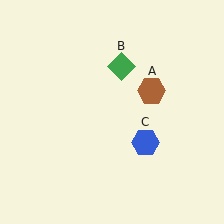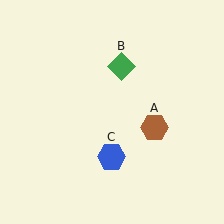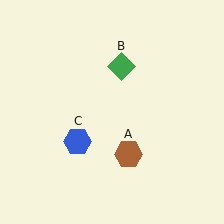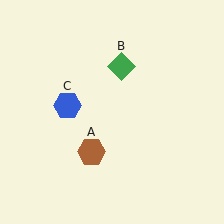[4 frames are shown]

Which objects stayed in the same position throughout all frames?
Green diamond (object B) remained stationary.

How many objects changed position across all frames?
2 objects changed position: brown hexagon (object A), blue hexagon (object C).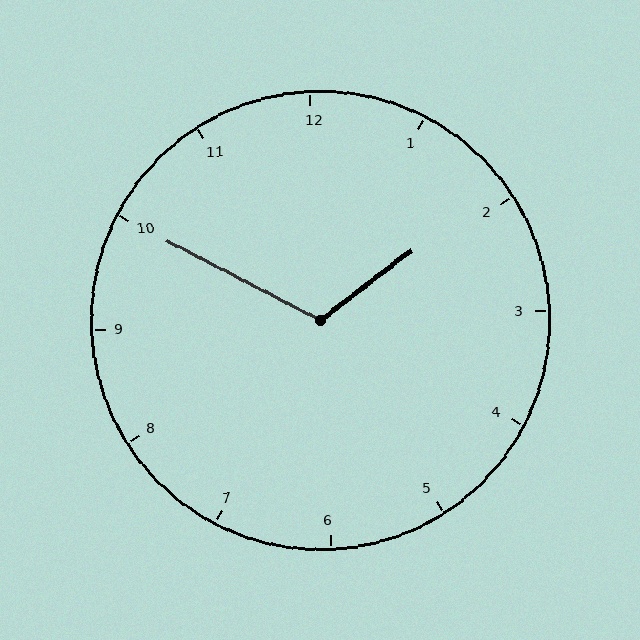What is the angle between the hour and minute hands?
Approximately 115 degrees.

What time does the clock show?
1:50.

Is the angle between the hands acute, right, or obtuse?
It is obtuse.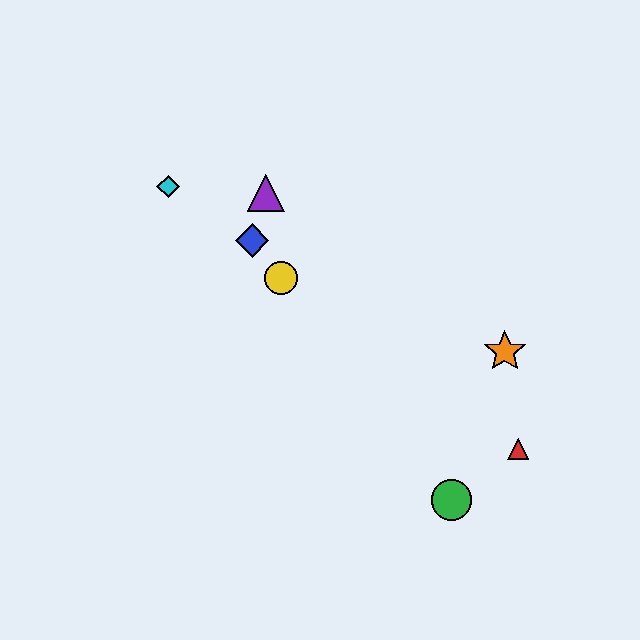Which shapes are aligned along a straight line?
The blue diamond, the green circle, the yellow circle are aligned along a straight line.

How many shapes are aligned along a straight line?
3 shapes (the blue diamond, the green circle, the yellow circle) are aligned along a straight line.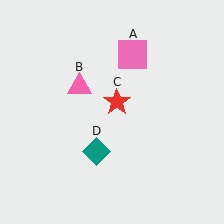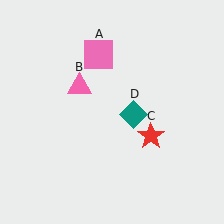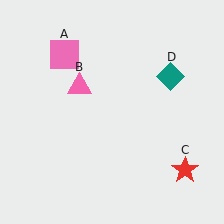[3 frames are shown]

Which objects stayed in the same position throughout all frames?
Pink triangle (object B) remained stationary.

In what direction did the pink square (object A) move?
The pink square (object A) moved left.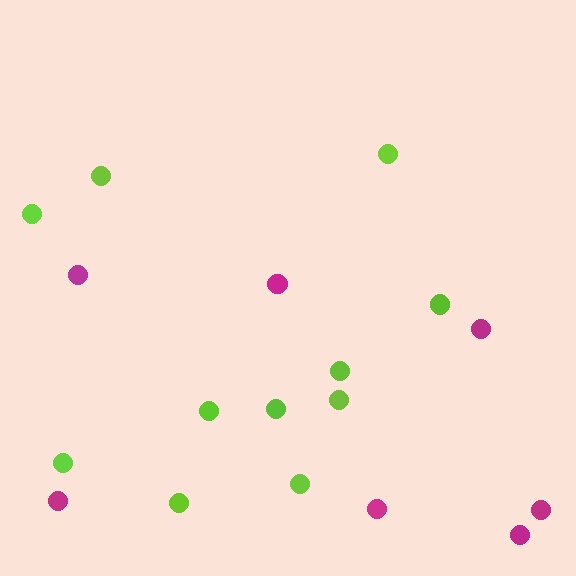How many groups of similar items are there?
There are 2 groups: one group of magenta circles (7) and one group of lime circles (11).